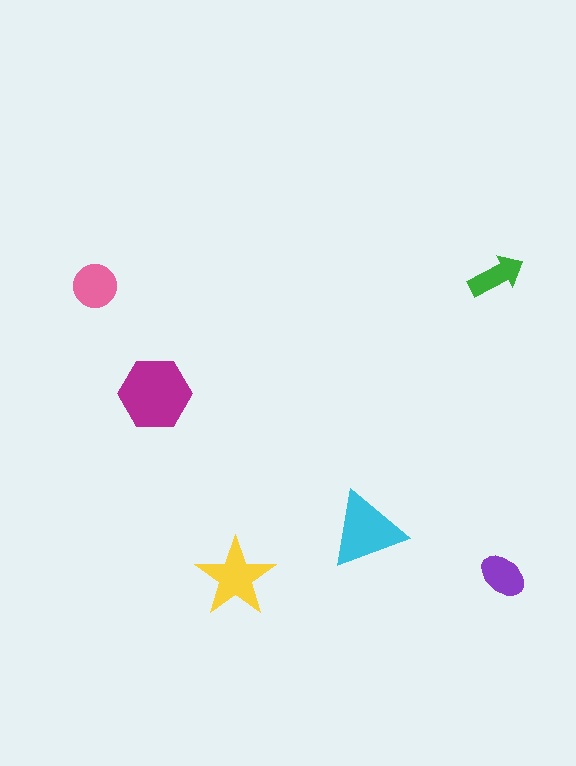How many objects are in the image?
There are 6 objects in the image.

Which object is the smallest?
The green arrow.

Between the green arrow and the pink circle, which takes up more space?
The pink circle.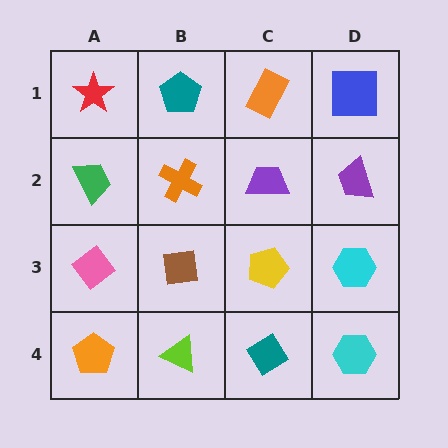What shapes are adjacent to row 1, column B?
An orange cross (row 2, column B), a red star (row 1, column A), an orange rectangle (row 1, column C).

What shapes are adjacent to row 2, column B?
A teal pentagon (row 1, column B), a brown square (row 3, column B), a green trapezoid (row 2, column A), a purple trapezoid (row 2, column C).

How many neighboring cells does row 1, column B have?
3.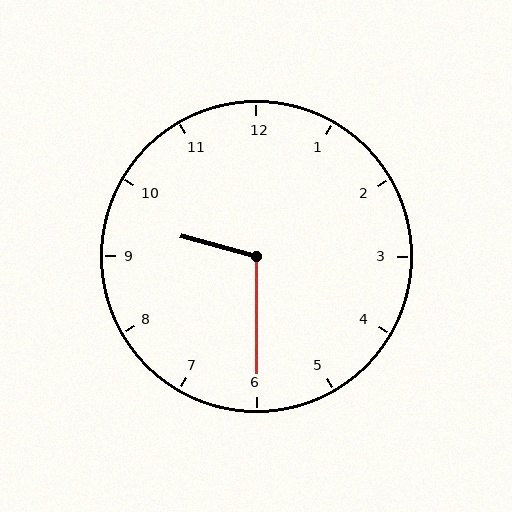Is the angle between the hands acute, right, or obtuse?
It is obtuse.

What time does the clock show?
9:30.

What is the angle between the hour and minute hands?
Approximately 105 degrees.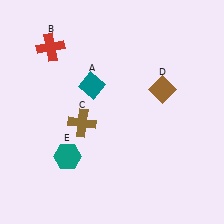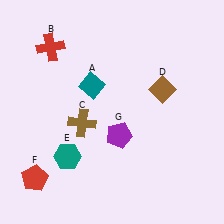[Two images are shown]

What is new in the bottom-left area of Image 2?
A red pentagon (F) was added in the bottom-left area of Image 2.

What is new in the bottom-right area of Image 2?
A purple pentagon (G) was added in the bottom-right area of Image 2.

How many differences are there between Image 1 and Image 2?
There are 2 differences between the two images.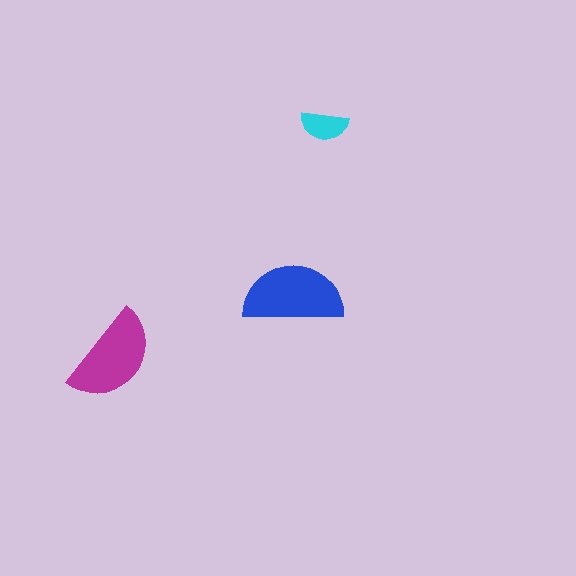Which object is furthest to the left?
The magenta semicircle is leftmost.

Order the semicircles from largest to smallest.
the blue one, the magenta one, the cyan one.